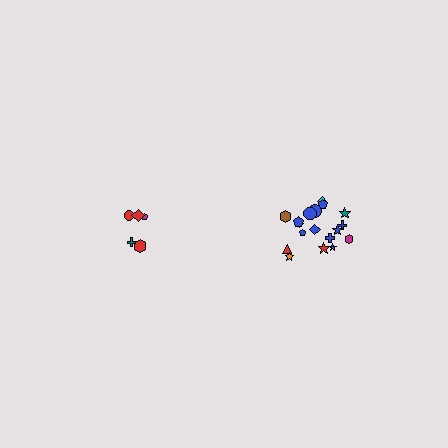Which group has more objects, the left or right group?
The right group.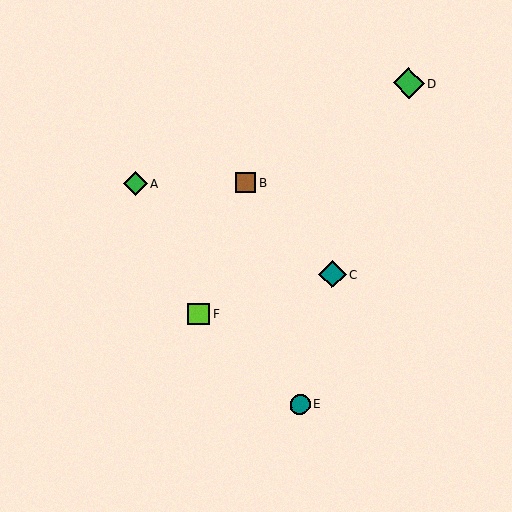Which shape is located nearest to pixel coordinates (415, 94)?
The green diamond (labeled D) at (409, 83) is nearest to that location.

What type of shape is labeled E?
Shape E is a teal circle.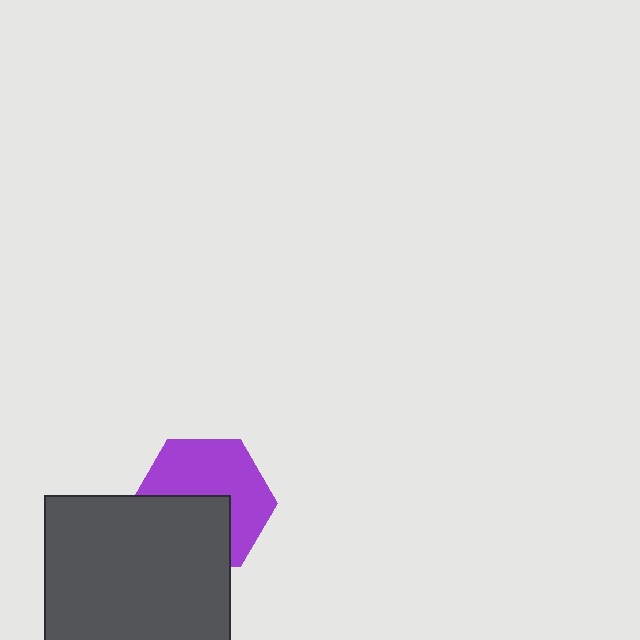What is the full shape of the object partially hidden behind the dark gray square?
The partially hidden object is a purple hexagon.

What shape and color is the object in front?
The object in front is a dark gray square.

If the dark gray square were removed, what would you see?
You would see the complete purple hexagon.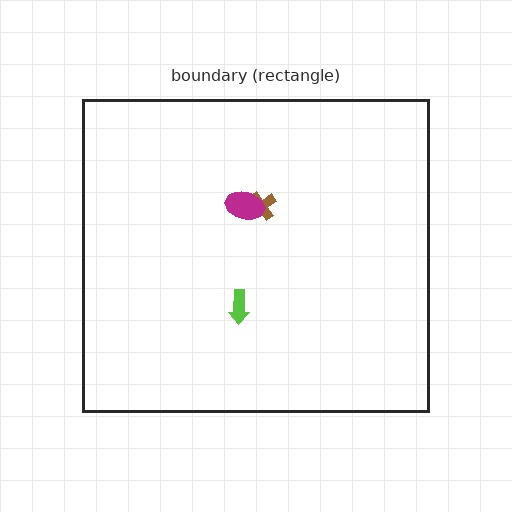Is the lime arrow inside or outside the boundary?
Inside.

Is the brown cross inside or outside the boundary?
Inside.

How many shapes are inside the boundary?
3 inside, 0 outside.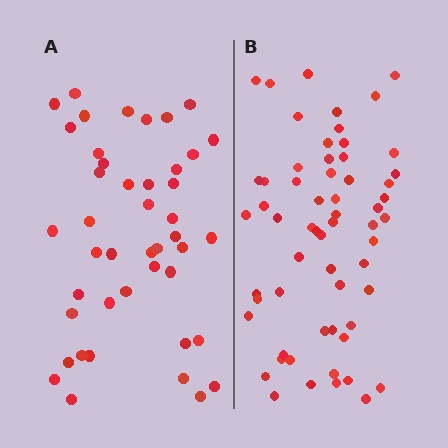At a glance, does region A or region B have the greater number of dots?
Region B (the right region) has more dots.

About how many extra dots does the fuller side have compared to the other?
Region B has approximately 15 more dots than region A.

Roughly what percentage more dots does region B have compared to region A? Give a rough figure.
About 35% more.